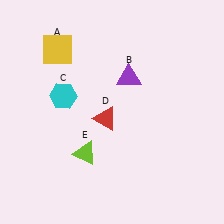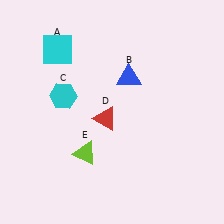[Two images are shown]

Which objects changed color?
A changed from yellow to cyan. B changed from purple to blue.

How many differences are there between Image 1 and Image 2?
There are 2 differences between the two images.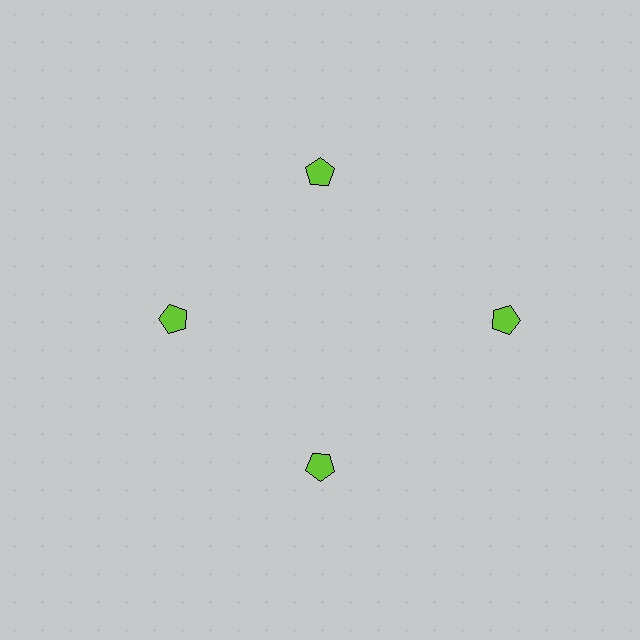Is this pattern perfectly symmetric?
No. The 4 lime pentagons are arranged in a ring, but one element near the 3 o'clock position is pushed outward from the center, breaking the 4-fold rotational symmetry.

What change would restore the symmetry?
The symmetry would be restored by moving it inward, back onto the ring so that all 4 pentagons sit at equal angles and equal distance from the center.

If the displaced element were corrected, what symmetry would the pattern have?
It would have 4-fold rotational symmetry — the pattern would map onto itself every 90 degrees.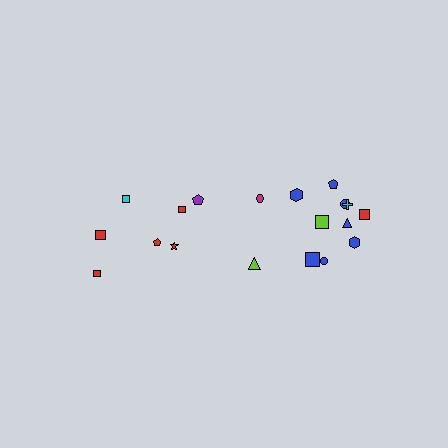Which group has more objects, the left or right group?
The right group.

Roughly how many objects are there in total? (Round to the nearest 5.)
Roughly 20 objects in total.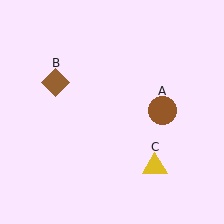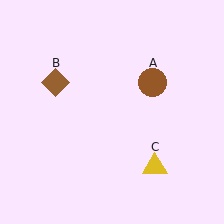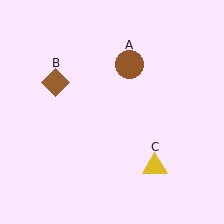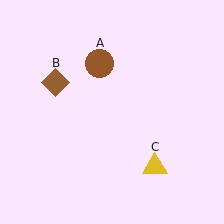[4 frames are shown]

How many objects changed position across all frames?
1 object changed position: brown circle (object A).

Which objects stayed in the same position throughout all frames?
Brown diamond (object B) and yellow triangle (object C) remained stationary.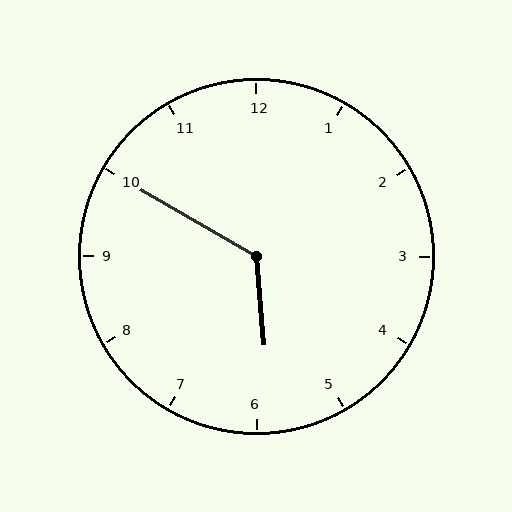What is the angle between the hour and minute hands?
Approximately 125 degrees.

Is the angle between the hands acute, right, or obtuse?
It is obtuse.